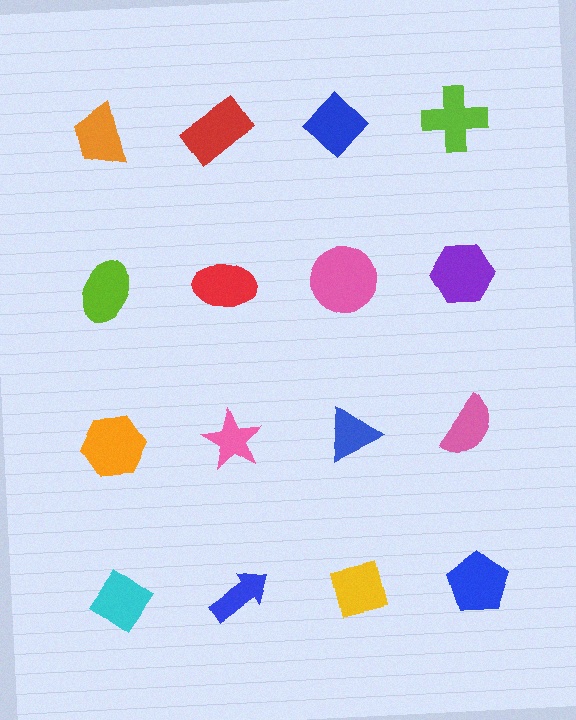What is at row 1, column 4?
A lime cross.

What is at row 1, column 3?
A blue diamond.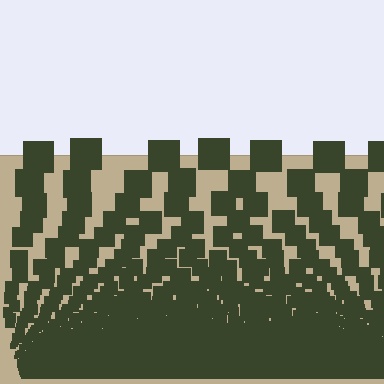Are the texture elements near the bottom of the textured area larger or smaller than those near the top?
Smaller. The gradient is inverted — elements near the bottom are smaller and denser.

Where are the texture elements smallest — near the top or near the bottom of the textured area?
Near the bottom.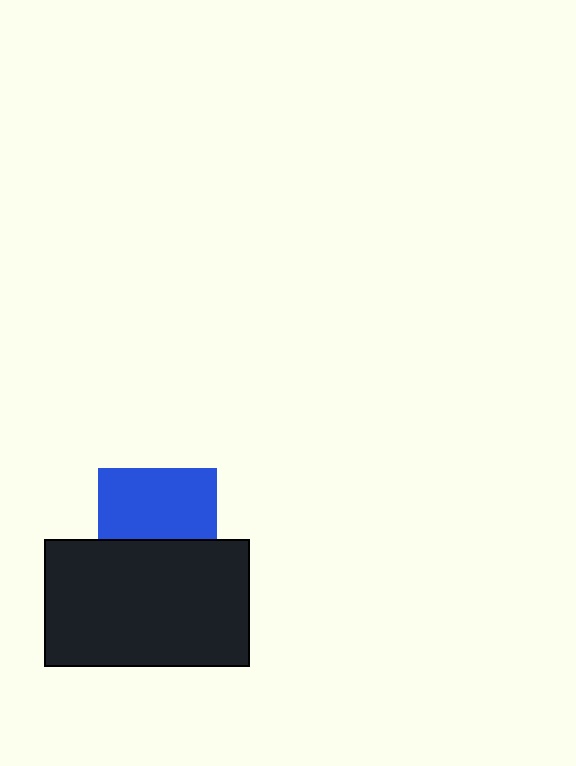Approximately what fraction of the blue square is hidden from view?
Roughly 40% of the blue square is hidden behind the black rectangle.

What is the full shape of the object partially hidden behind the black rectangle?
The partially hidden object is a blue square.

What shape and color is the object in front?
The object in front is a black rectangle.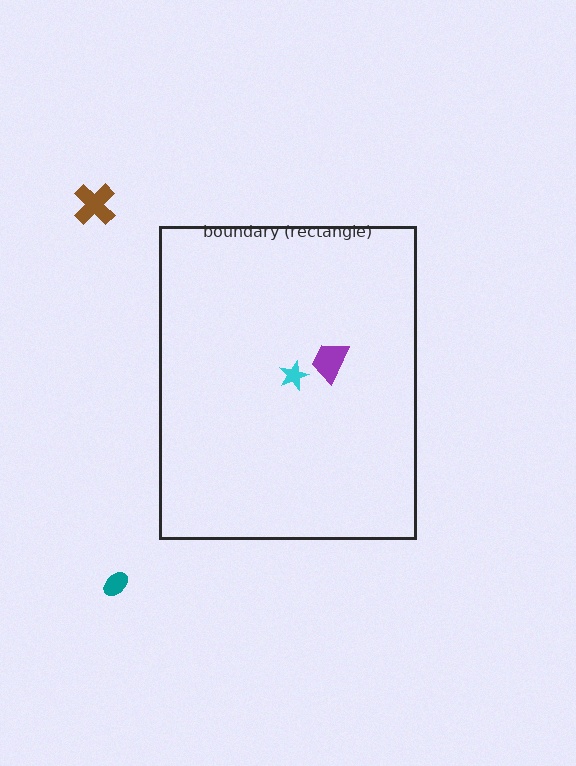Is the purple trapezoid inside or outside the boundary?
Inside.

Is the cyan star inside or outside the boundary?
Inside.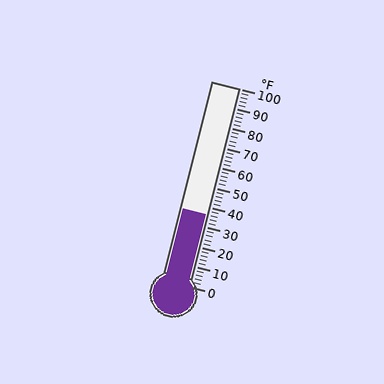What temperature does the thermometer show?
The thermometer shows approximately 36°F.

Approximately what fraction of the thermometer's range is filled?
The thermometer is filled to approximately 35% of its range.